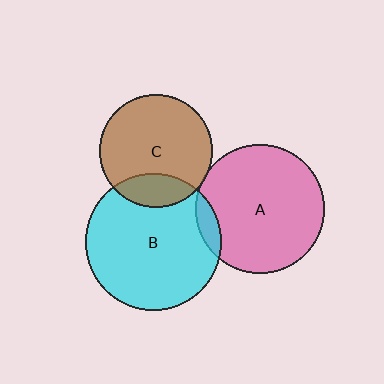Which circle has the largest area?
Circle B (cyan).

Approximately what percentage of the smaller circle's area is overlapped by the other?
Approximately 10%.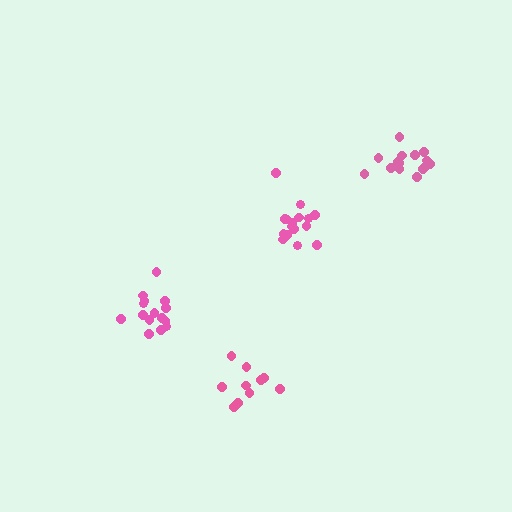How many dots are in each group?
Group 1: 10 dots, Group 2: 15 dots, Group 3: 15 dots, Group 4: 16 dots (56 total).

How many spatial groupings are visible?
There are 4 spatial groupings.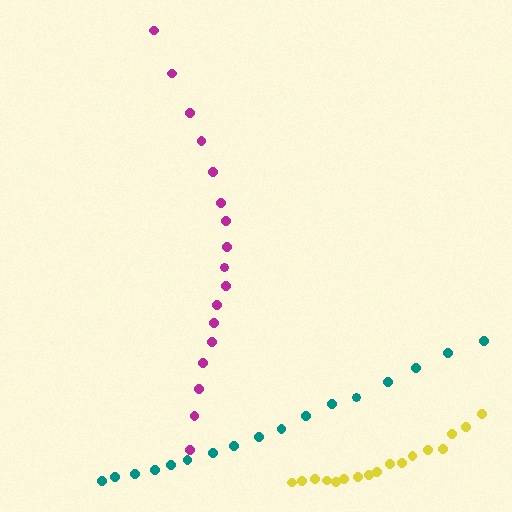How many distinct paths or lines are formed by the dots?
There are 3 distinct paths.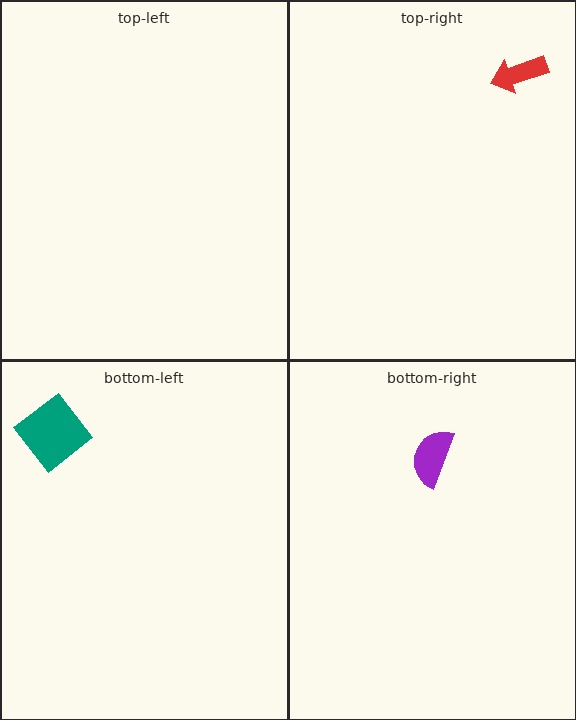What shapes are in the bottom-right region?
The purple semicircle.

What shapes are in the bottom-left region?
The teal diamond.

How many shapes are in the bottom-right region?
1.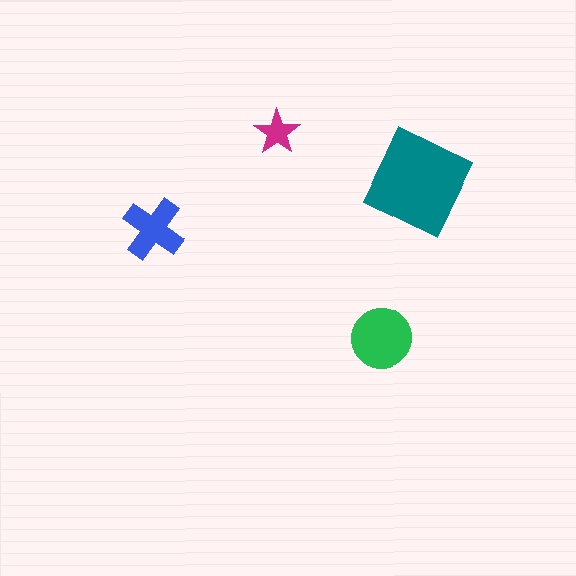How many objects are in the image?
There are 4 objects in the image.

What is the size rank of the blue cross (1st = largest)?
3rd.